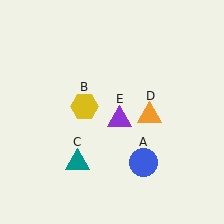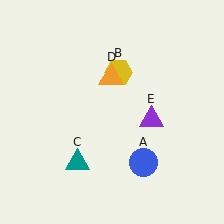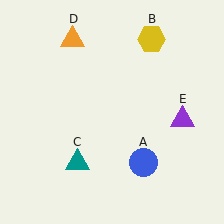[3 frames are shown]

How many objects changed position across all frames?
3 objects changed position: yellow hexagon (object B), orange triangle (object D), purple triangle (object E).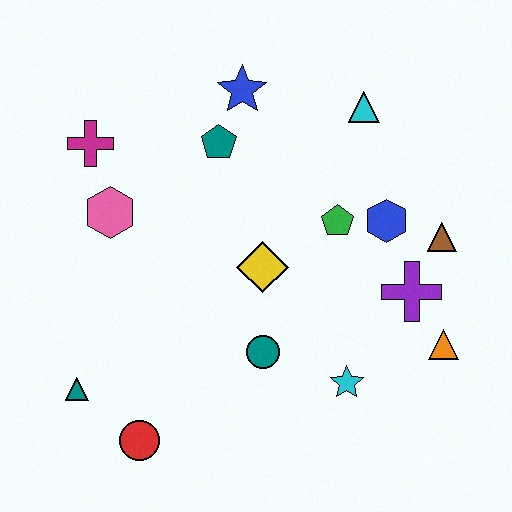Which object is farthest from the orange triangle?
The magenta cross is farthest from the orange triangle.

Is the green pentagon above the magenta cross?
No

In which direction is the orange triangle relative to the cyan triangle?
The orange triangle is below the cyan triangle.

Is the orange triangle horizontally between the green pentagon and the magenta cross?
No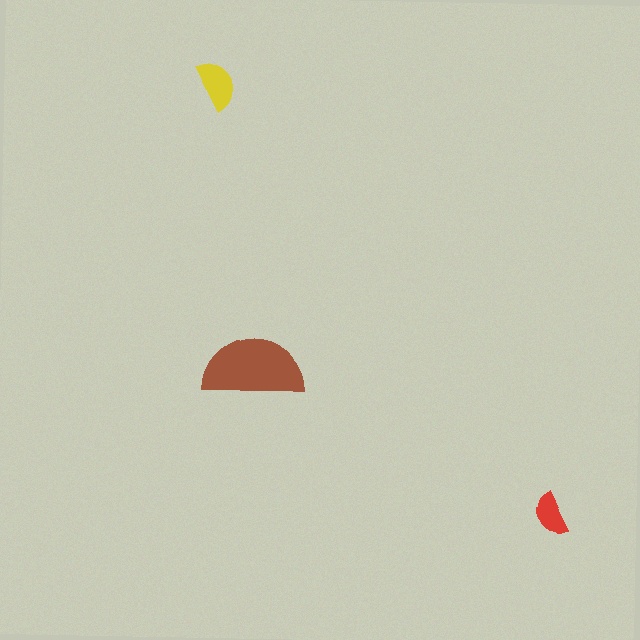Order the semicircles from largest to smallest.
the brown one, the yellow one, the red one.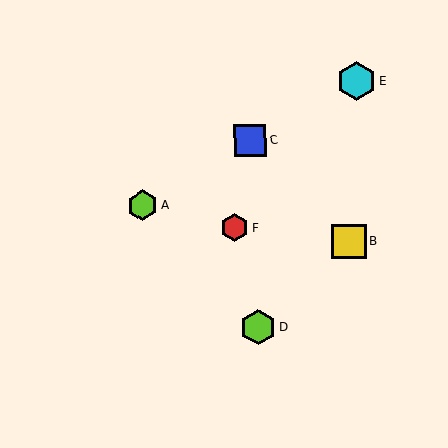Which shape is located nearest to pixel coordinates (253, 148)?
The blue square (labeled C) at (250, 140) is nearest to that location.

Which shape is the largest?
The cyan hexagon (labeled E) is the largest.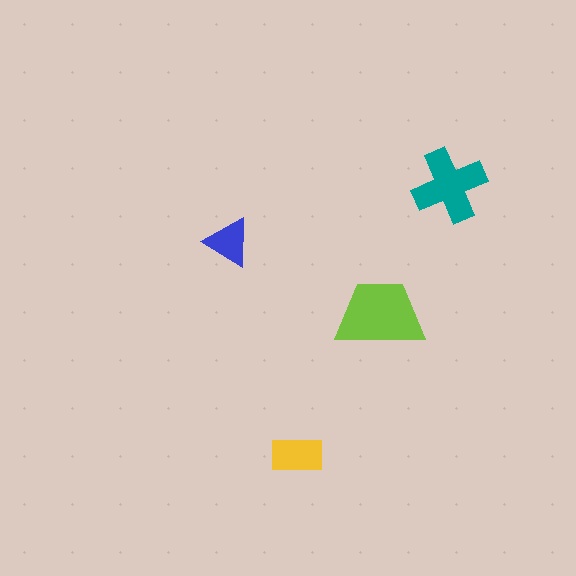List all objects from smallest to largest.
The blue triangle, the yellow rectangle, the teal cross, the lime trapezoid.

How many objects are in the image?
There are 4 objects in the image.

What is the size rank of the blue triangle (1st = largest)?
4th.